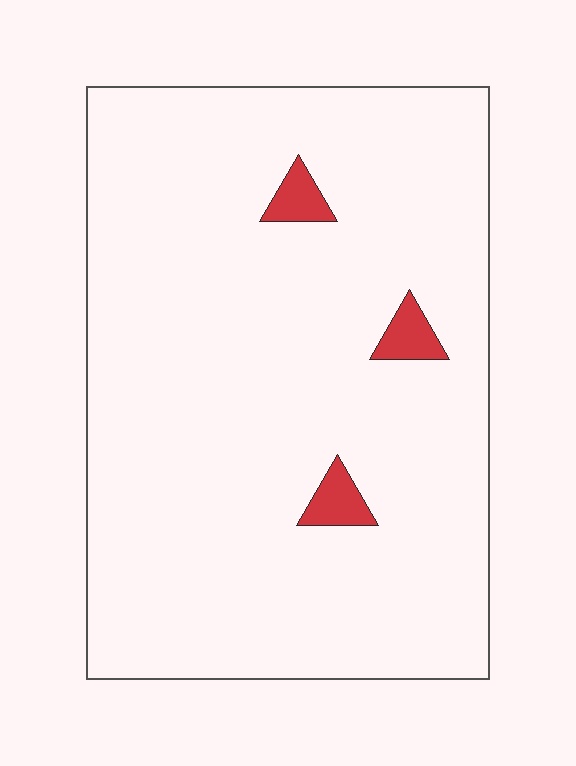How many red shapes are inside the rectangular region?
3.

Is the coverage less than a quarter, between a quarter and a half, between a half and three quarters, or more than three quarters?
Less than a quarter.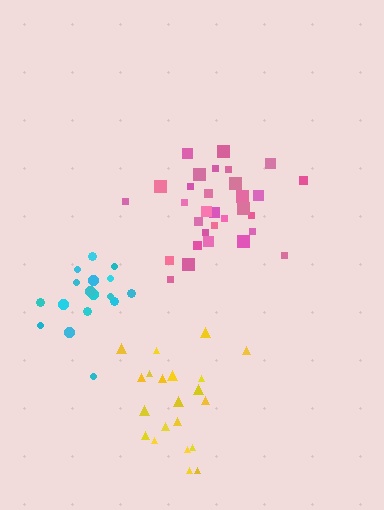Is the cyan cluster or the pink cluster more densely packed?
Cyan.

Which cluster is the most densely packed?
Cyan.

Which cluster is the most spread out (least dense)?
Pink.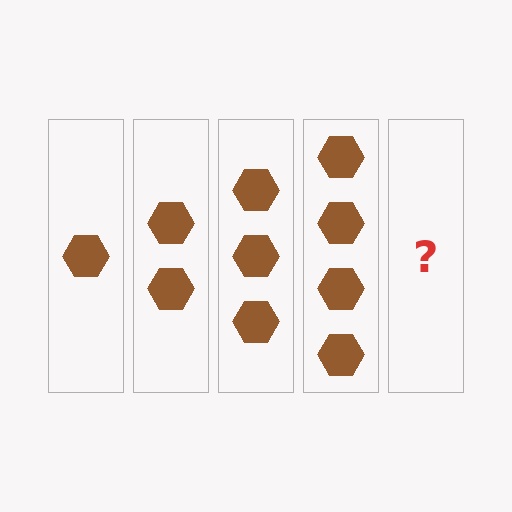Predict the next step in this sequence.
The next step is 5 hexagons.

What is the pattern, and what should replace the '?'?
The pattern is that each step adds one more hexagon. The '?' should be 5 hexagons.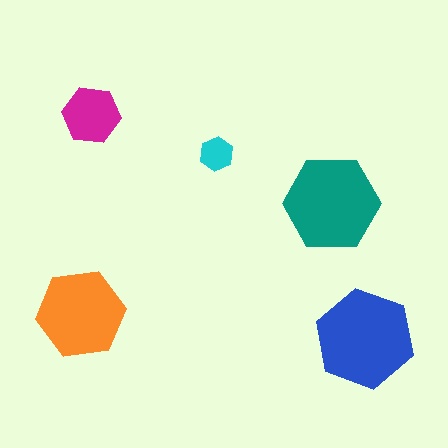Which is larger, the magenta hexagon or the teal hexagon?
The teal one.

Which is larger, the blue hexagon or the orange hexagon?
The blue one.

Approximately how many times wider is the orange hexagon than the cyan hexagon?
About 2.5 times wider.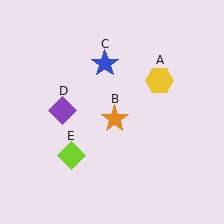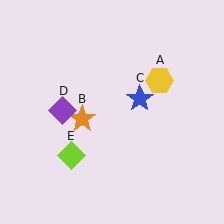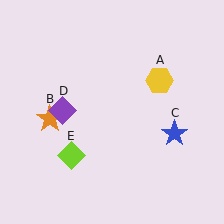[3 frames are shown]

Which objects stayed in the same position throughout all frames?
Yellow hexagon (object A) and purple diamond (object D) and lime diamond (object E) remained stationary.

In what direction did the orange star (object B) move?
The orange star (object B) moved left.